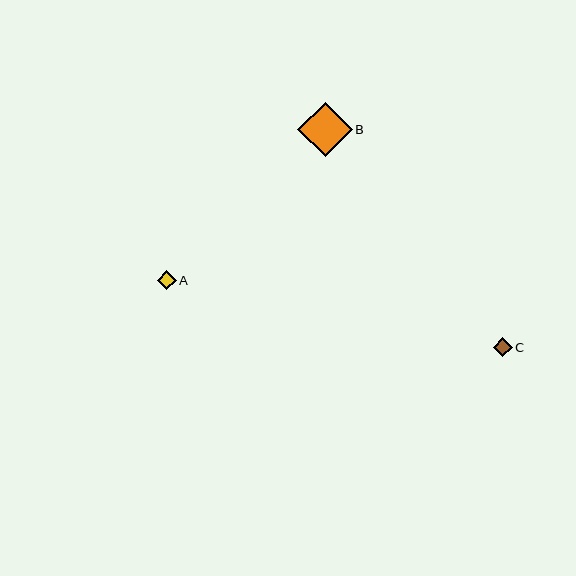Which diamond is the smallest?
Diamond A is the smallest with a size of approximately 18 pixels.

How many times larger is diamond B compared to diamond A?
Diamond B is approximately 3.0 times the size of diamond A.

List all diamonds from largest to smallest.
From largest to smallest: B, C, A.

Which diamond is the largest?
Diamond B is the largest with a size of approximately 54 pixels.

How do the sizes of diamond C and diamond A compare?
Diamond C and diamond A are approximately the same size.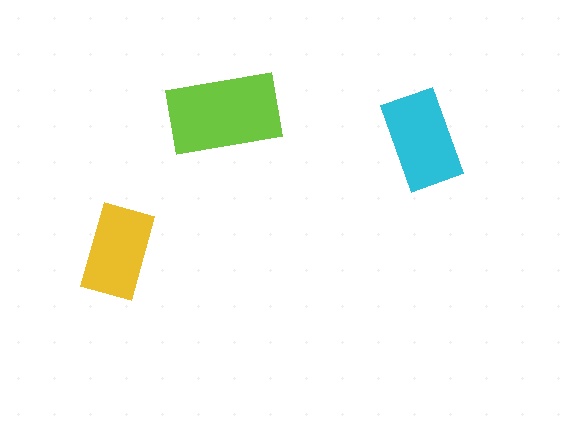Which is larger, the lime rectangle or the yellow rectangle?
The lime one.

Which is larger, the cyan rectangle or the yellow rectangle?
The cyan one.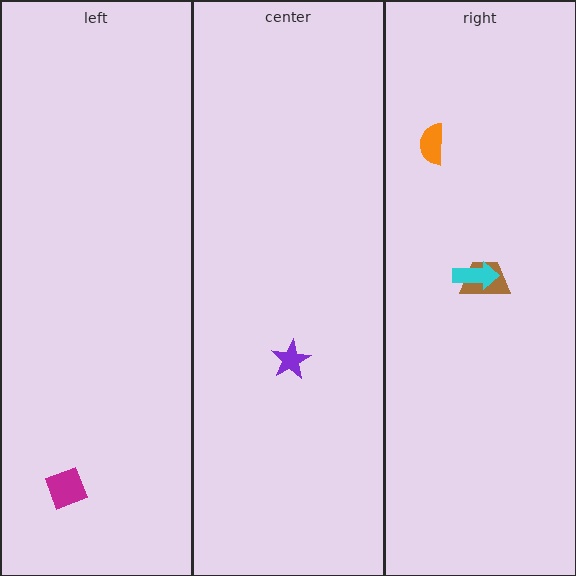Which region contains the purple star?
The center region.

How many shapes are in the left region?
1.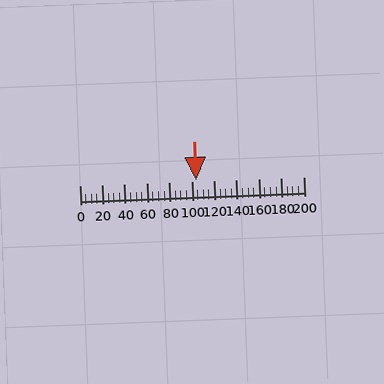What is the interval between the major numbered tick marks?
The major tick marks are spaced 20 units apart.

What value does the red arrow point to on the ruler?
The red arrow points to approximately 104.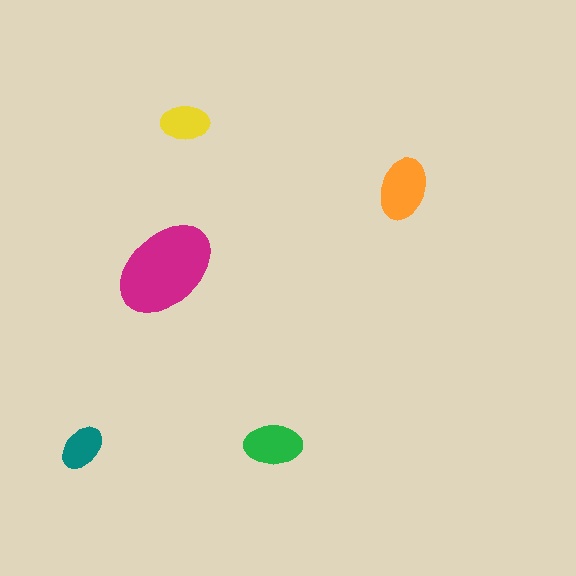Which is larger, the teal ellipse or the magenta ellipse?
The magenta one.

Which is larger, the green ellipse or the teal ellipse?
The green one.